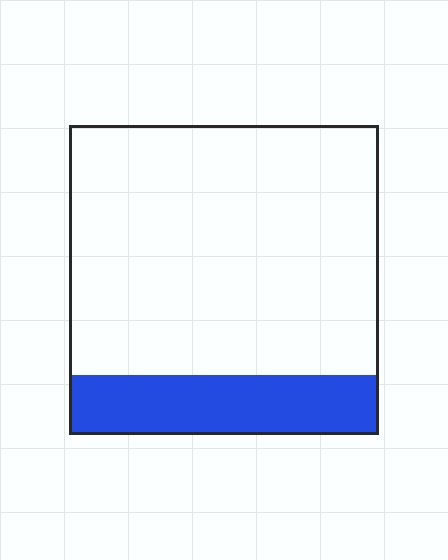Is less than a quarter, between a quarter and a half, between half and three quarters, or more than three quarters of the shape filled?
Less than a quarter.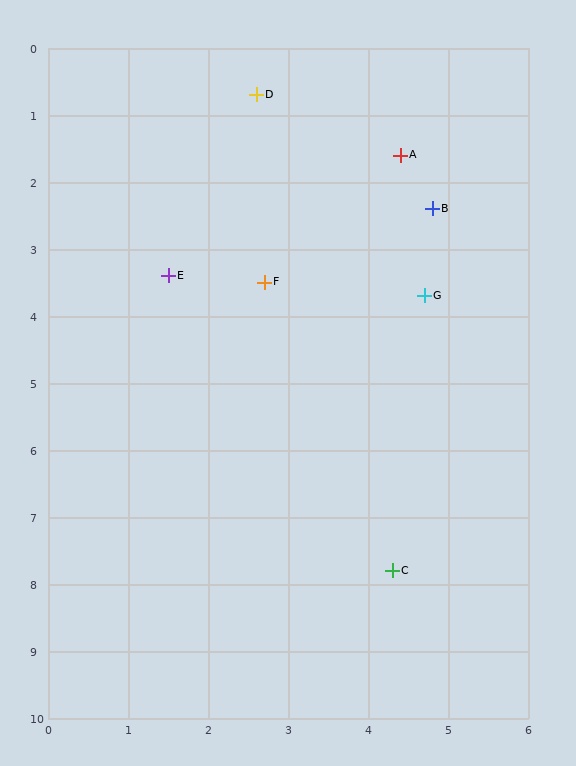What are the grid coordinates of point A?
Point A is at approximately (4.4, 1.6).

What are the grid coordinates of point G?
Point G is at approximately (4.7, 3.7).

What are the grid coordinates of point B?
Point B is at approximately (4.8, 2.4).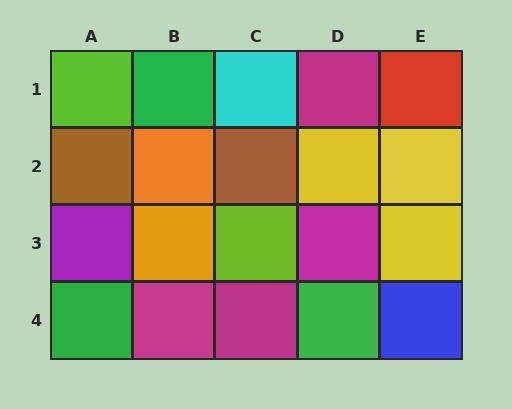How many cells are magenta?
4 cells are magenta.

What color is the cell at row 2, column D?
Yellow.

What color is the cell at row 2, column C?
Brown.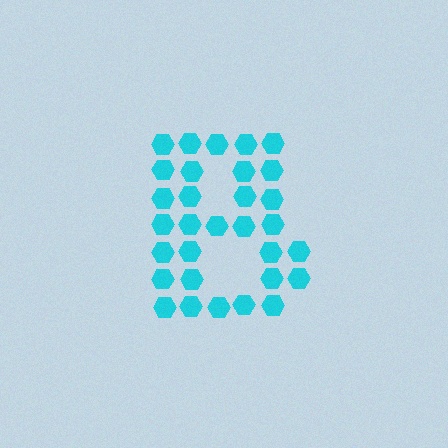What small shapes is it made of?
It is made of small hexagons.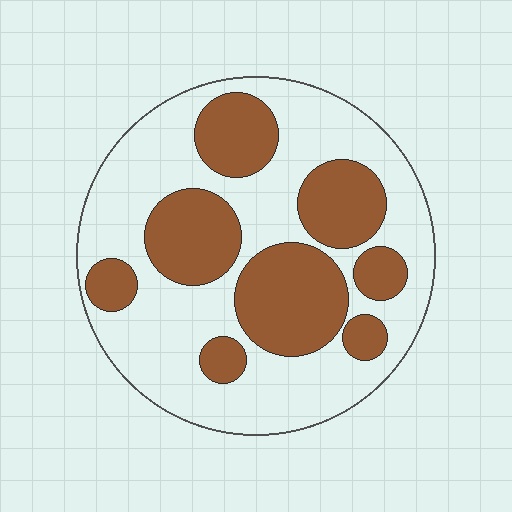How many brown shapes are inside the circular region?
8.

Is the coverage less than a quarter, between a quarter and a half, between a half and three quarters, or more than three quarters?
Between a quarter and a half.